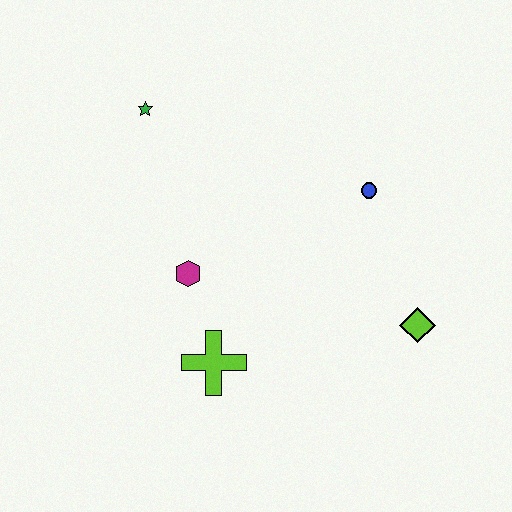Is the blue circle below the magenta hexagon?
No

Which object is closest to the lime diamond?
The blue circle is closest to the lime diamond.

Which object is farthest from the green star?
The lime diamond is farthest from the green star.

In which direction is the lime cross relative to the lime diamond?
The lime cross is to the left of the lime diamond.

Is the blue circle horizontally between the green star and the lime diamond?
Yes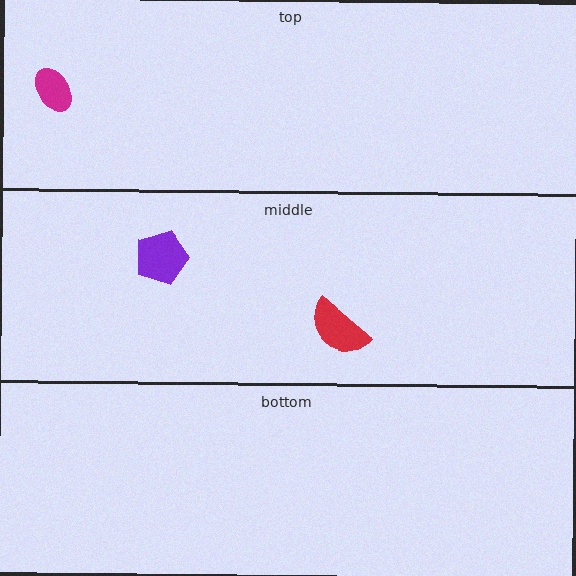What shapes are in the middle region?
The red semicircle, the purple pentagon.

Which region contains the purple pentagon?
The middle region.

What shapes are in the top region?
The magenta ellipse.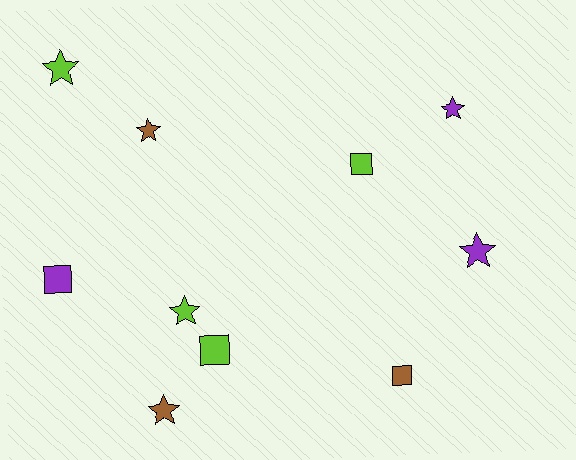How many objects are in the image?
There are 10 objects.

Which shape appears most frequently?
Star, with 6 objects.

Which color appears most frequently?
Lime, with 4 objects.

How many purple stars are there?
There are 2 purple stars.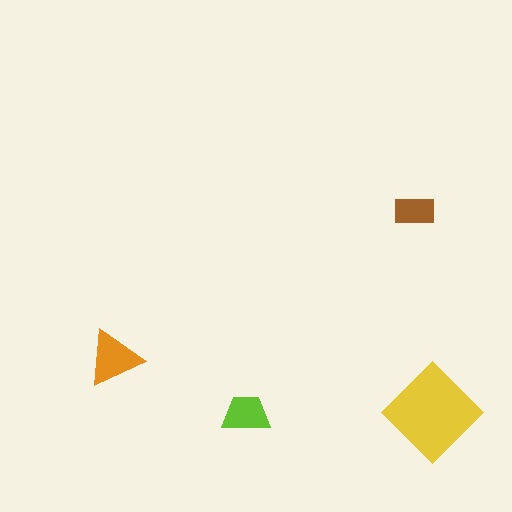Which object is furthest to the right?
The yellow diamond is rightmost.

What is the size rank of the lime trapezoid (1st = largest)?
3rd.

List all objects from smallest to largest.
The brown rectangle, the lime trapezoid, the orange triangle, the yellow diamond.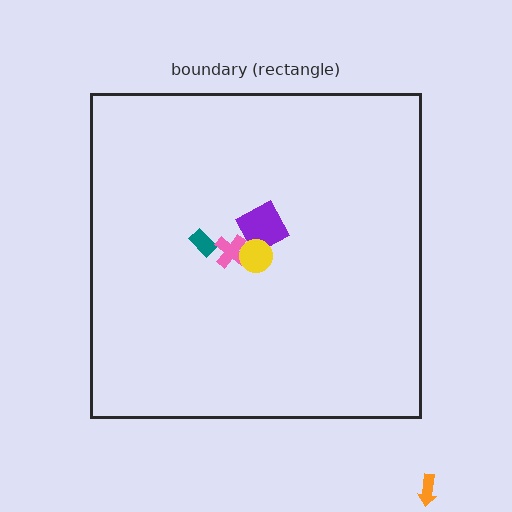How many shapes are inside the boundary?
4 inside, 1 outside.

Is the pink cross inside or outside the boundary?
Inside.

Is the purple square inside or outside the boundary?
Inside.